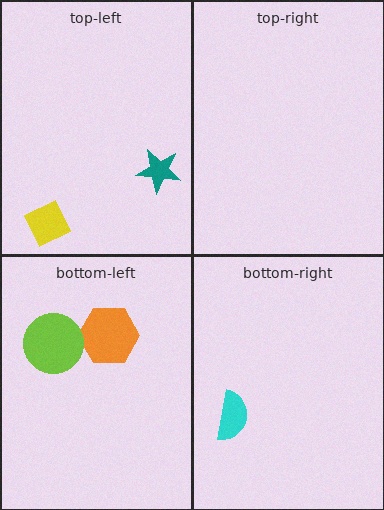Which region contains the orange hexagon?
The bottom-left region.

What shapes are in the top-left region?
The yellow diamond, the teal star.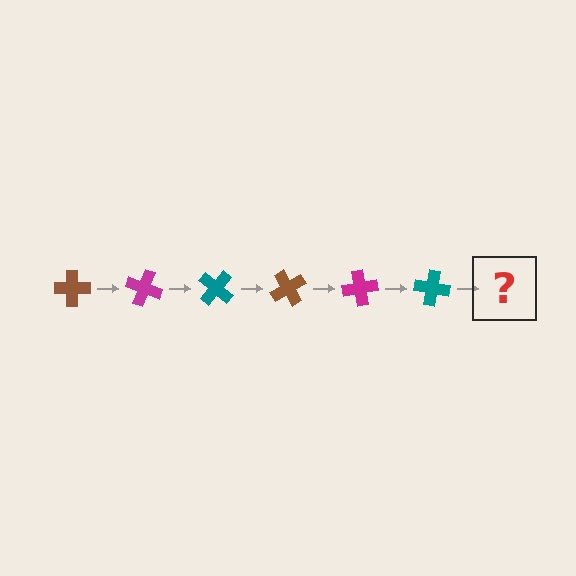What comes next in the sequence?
The next element should be a brown cross, rotated 120 degrees from the start.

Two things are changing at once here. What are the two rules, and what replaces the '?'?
The two rules are that it rotates 20 degrees each step and the color cycles through brown, magenta, and teal. The '?' should be a brown cross, rotated 120 degrees from the start.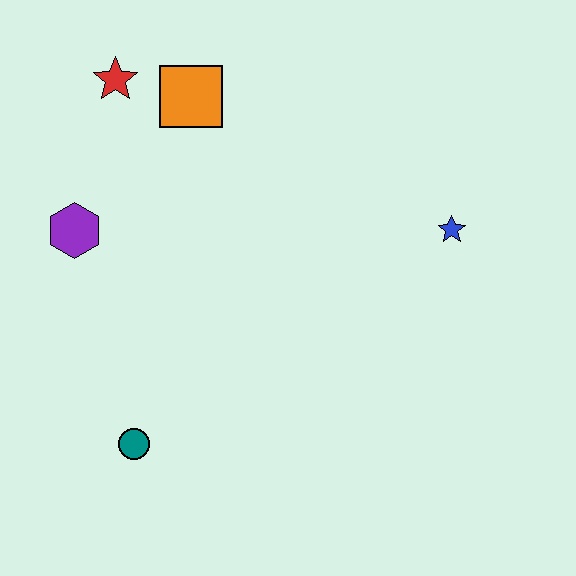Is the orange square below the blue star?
No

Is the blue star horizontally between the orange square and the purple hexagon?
No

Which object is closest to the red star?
The orange square is closest to the red star.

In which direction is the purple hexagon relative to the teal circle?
The purple hexagon is above the teal circle.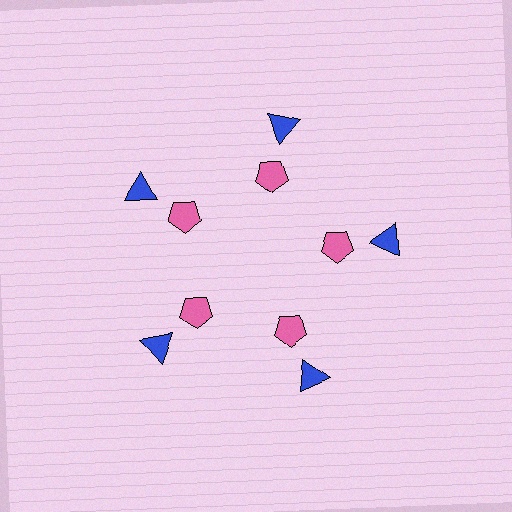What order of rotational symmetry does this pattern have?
This pattern has 5-fold rotational symmetry.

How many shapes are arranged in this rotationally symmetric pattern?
There are 10 shapes, arranged in 5 groups of 2.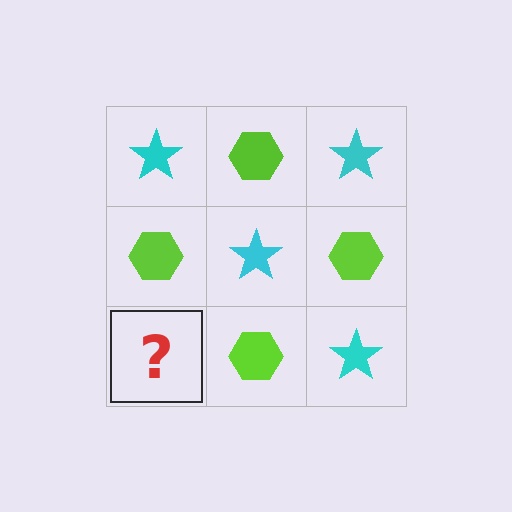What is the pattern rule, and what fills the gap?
The rule is that it alternates cyan star and lime hexagon in a checkerboard pattern. The gap should be filled with a cyan star.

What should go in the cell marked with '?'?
The missing cell should contain a cyan star.